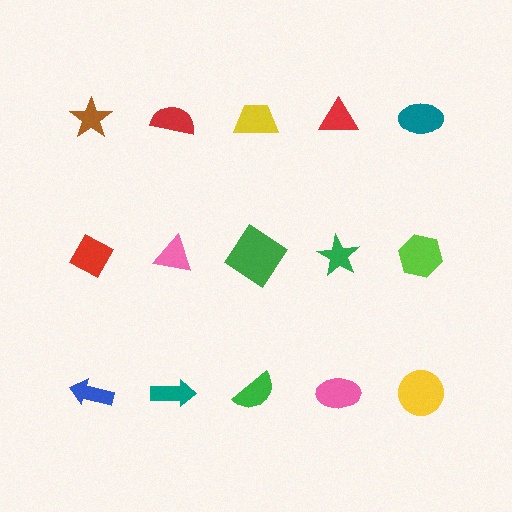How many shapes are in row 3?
5 shapes.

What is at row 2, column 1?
A red diamond.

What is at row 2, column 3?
A green diamond.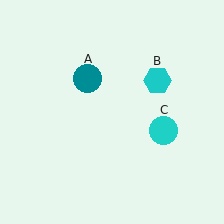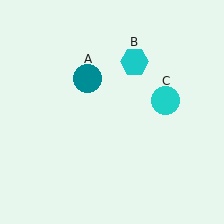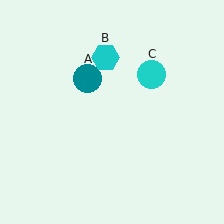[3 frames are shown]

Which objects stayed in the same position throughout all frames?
Teal circle (object A) remained stationary.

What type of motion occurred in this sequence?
The cyan hexagon (object B), cyan circle (object C) rotated counterclockwise around the center of the scene.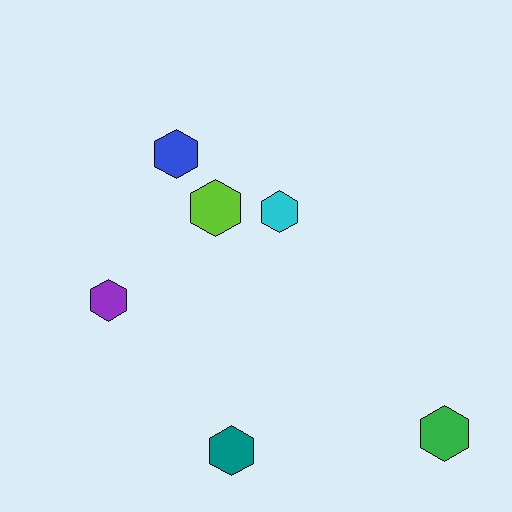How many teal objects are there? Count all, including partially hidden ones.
There is 1 teal object.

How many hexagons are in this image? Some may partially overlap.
There are 6 hexagons.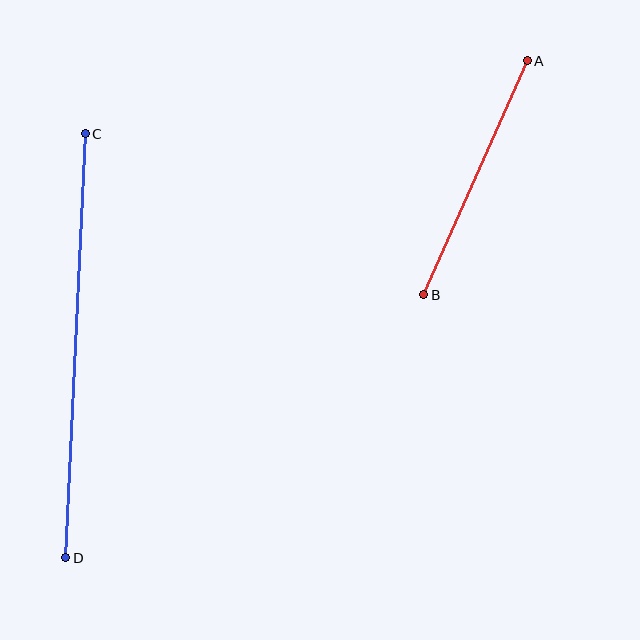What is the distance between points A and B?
The distance is approximately 256 pixels.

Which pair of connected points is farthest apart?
Points C and D are farthest apart.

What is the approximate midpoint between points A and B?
The midpoint is at approximately (475, 178) pixels.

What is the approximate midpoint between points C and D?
The midpoint is at approximately (76, 346) pixels.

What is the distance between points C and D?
The distance is approximately 425 pixels.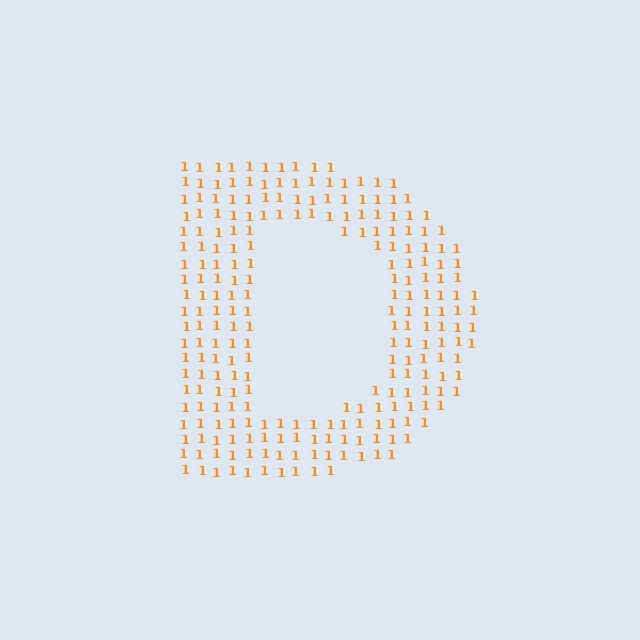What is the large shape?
The large shape is the letter D.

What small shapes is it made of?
It is made of small digit 1's.